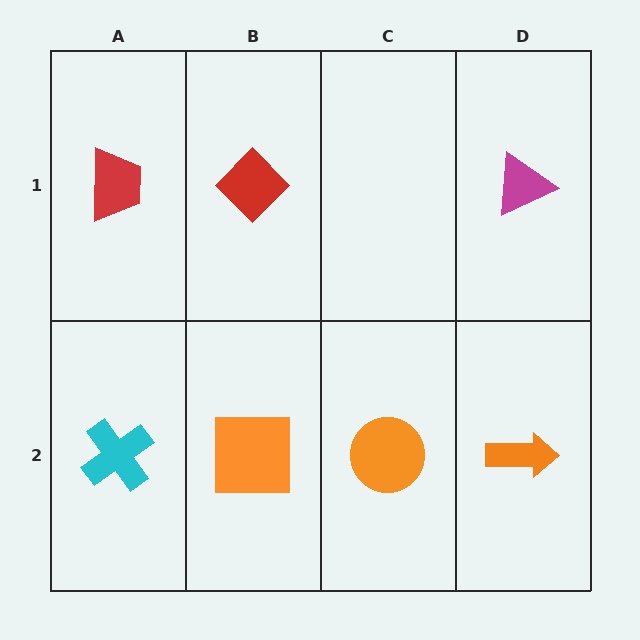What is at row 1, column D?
A magenta triangle.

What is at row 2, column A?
A cyan cross.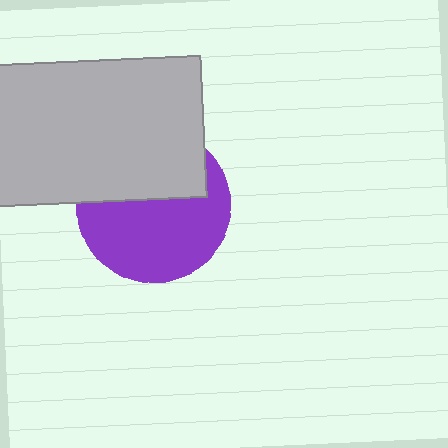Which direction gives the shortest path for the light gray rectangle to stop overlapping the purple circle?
Moving up gives the shortest separation.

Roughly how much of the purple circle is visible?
About half of it is visible (roughly 58%).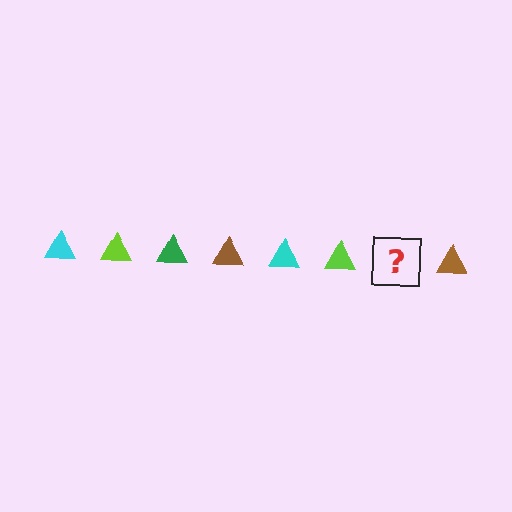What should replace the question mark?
The question mark should be replaced with a green triangle.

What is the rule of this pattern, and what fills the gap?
The rule is that the pattern cycles through cyan, lime, green, brown triangles. The gap should be filled with a green triangle.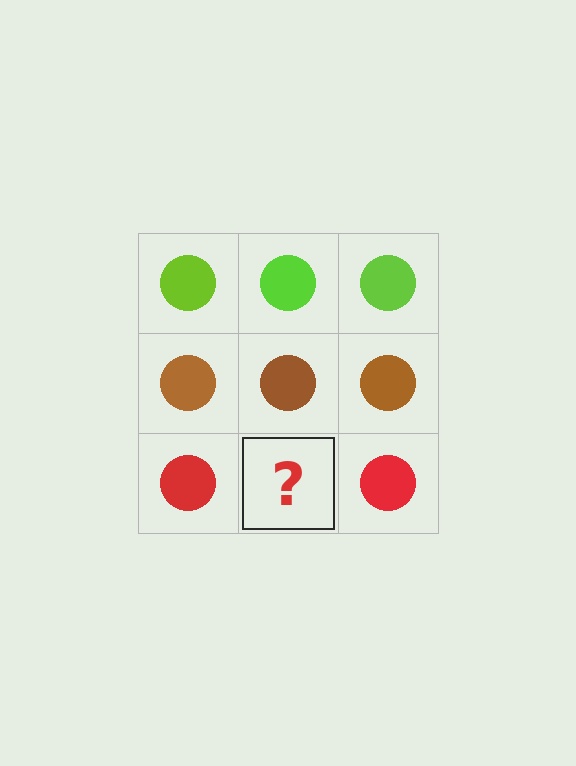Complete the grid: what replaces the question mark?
The question mark should be replaced with a red circle.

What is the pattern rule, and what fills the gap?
The rule is that each row has a consistent color. The gap should be filled with a red circle.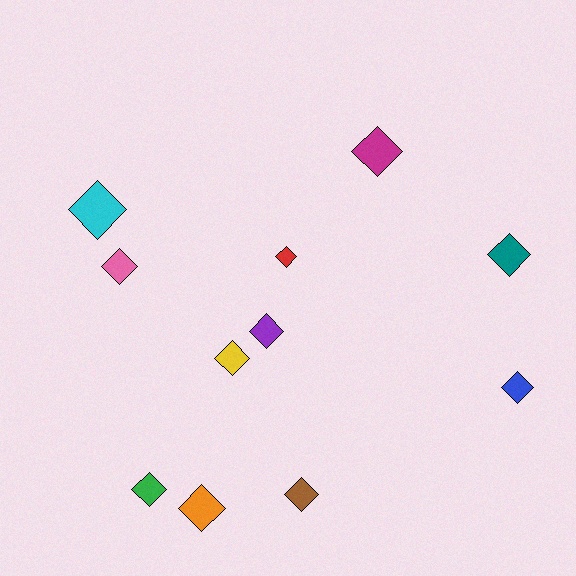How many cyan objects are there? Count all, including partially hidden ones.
There is 1 cyan object.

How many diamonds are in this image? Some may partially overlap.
There are 11 diamonds.